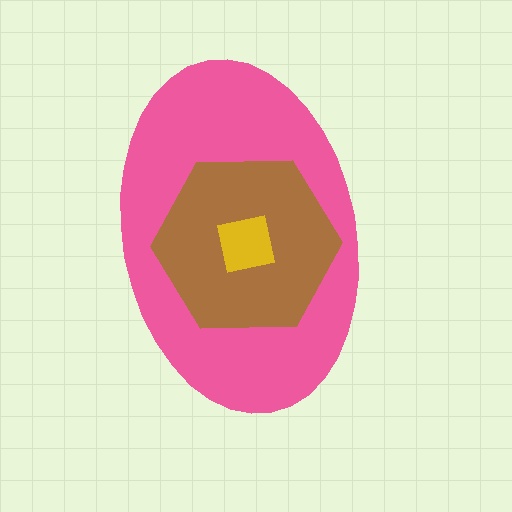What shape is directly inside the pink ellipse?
The brown hexagon.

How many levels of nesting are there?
3.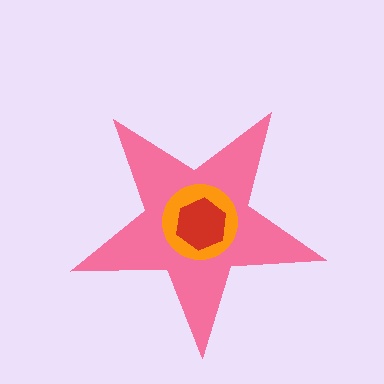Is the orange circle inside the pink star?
Yes.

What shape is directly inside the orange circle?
The red hexagon.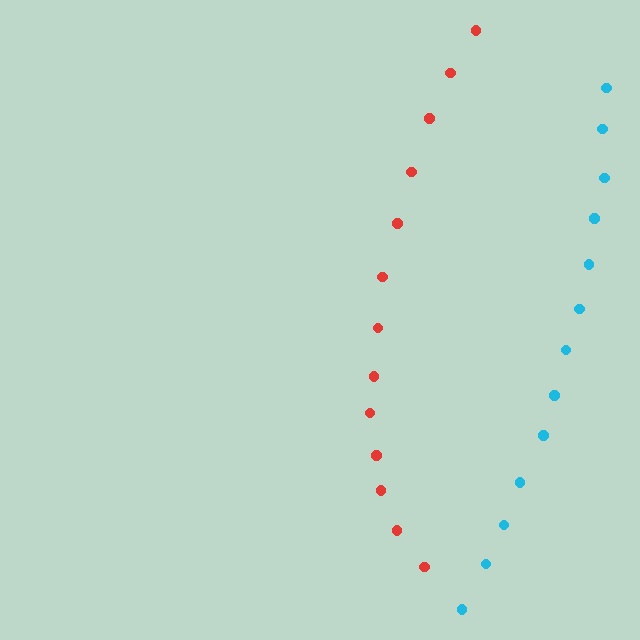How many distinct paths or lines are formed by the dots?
There are 2 distinct paths.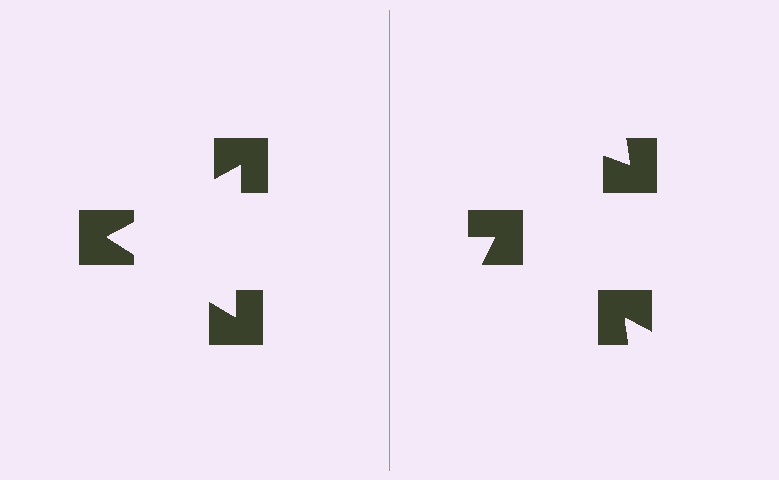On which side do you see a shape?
An illusory triangle appears on the left side. On the right side the wedge cuts are rotated, so no coherent shape forms.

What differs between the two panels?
The notched squares are positioned identically on both sides; only the wedge orientations differ. On the left they align to a triangle; on the right they are misaligned.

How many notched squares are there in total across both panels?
6 — 3 on each side.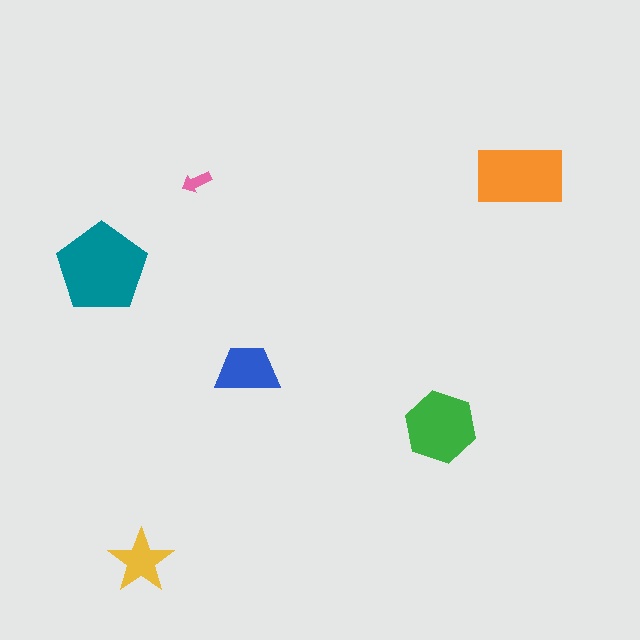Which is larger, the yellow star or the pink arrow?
The yellow star.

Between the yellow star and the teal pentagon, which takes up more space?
The teal pentagon.